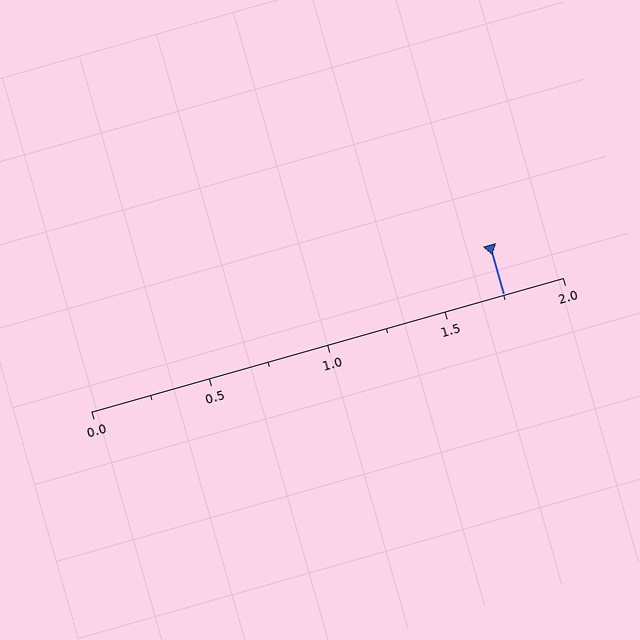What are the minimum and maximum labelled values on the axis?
The axis runs from 0.0 to 2.0.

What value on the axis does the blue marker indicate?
The marker indicates approximately 1.75.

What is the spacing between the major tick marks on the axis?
The major ticks are spaced 0.5 apart.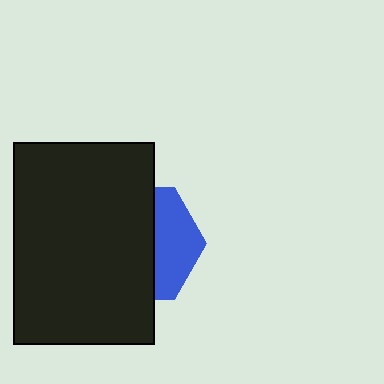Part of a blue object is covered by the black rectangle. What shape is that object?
It is a hexagon.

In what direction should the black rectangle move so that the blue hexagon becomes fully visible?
The black rectangle should move left. That is the shortest direction to clear the overlap and leave the blue hexagon fully visible.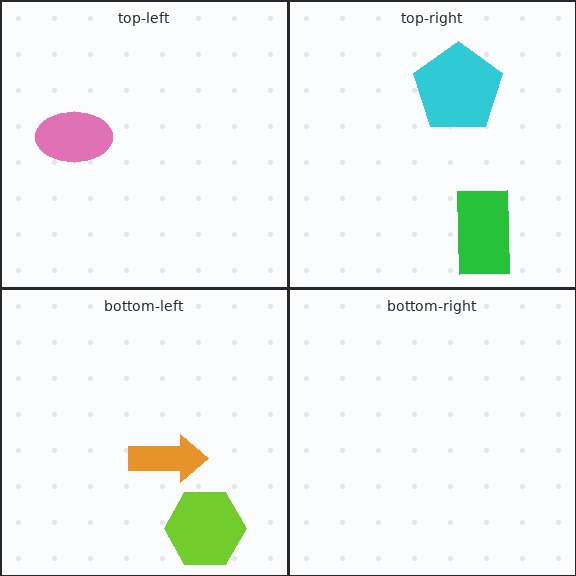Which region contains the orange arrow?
The bottom-left region.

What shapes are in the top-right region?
The cyan pentagon, the green rectangle.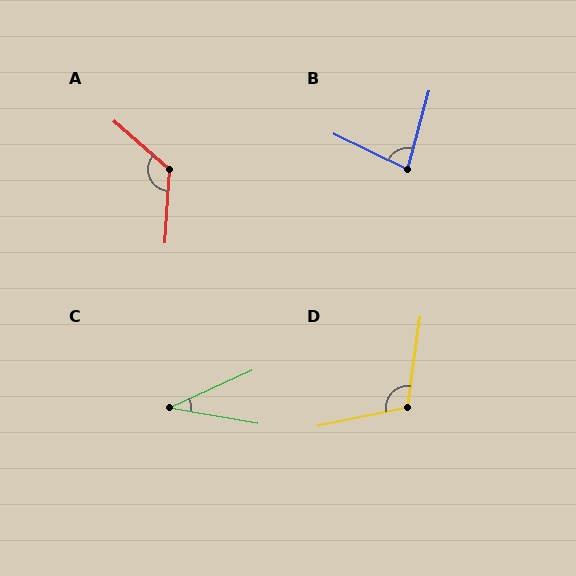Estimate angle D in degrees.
Approximately 109 degrees.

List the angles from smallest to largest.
C (34°), B (80°), D (109°), A (128°).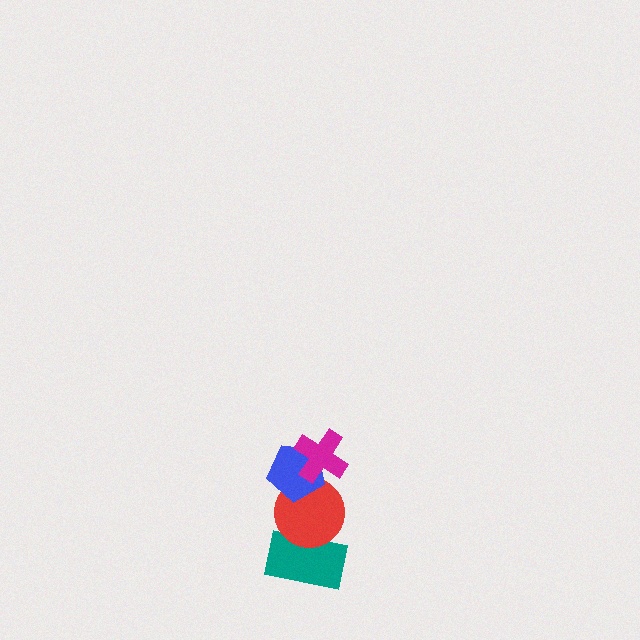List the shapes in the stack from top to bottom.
From top to bottom: the magenta cross, the blue pentagon, the red circle, the teal rectangle.